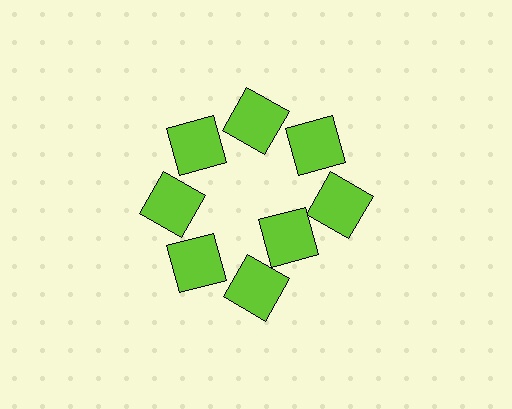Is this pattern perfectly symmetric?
No. The 8 lime squares are arranged in a ring, but one element near the 4 o'clock position is pulled inward toward the center, breaking the 8-fold rotational symmetry.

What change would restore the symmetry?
The symmetry would be restored by moving it outward, back onto the ring so that all 8 squares sit at equal angles and equal distance from the center.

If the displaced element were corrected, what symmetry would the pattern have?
It would have 8-fold rotational symmetry — the pattern would map onto itself every 45 degrees.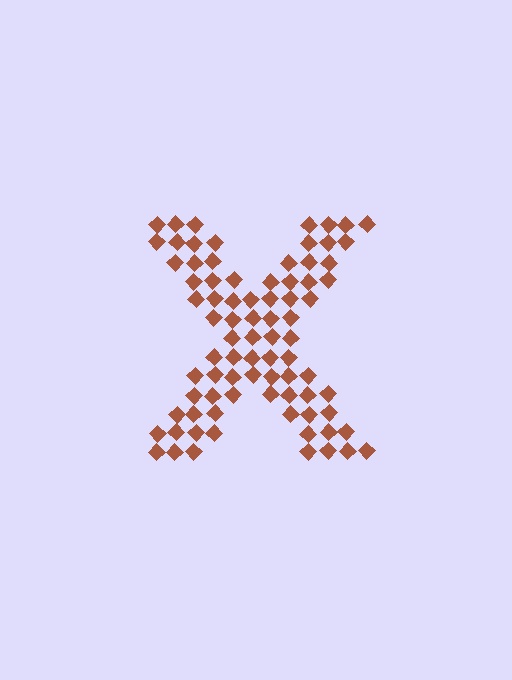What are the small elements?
The small elements are diamonds.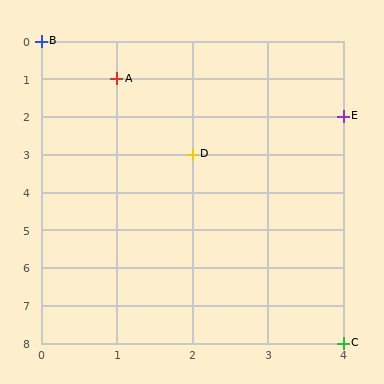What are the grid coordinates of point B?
Point B is at grid coordinates (0, 0).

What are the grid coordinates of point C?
Point C is at grid coordinates (4, 8).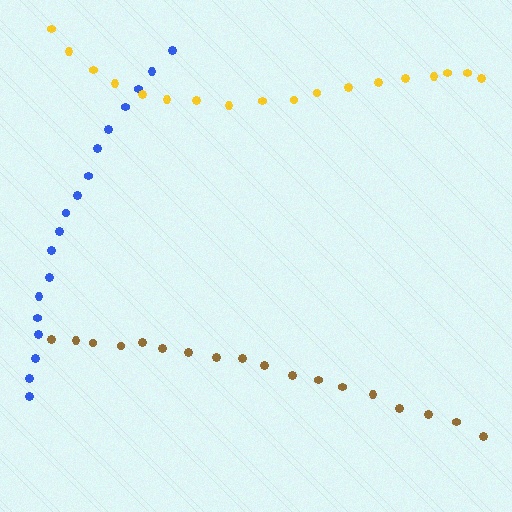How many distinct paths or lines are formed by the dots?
There are 3 distinct paths.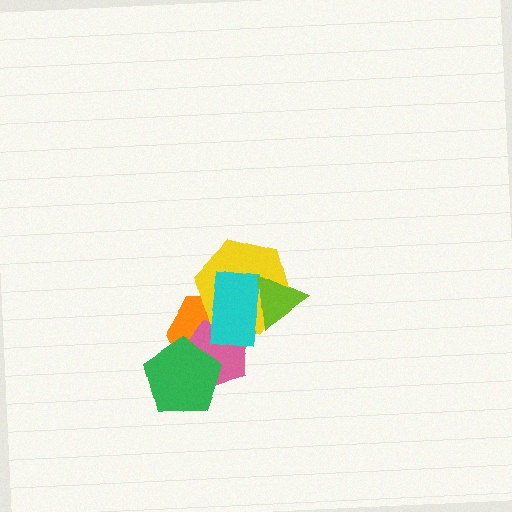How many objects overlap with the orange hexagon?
4 objects overlap with the orange hexagon.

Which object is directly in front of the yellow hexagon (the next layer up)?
The cyan rectangle is directly in front of the yellow hexagon.